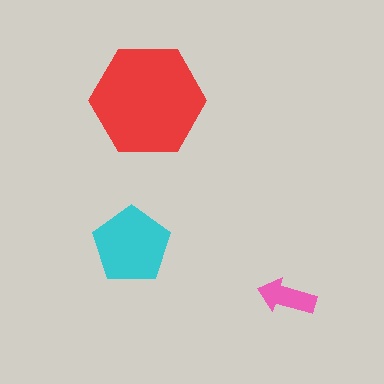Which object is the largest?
The red hexagon.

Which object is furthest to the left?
The cyan pentagon is leftmost.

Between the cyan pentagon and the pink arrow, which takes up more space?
The cyan pentagon.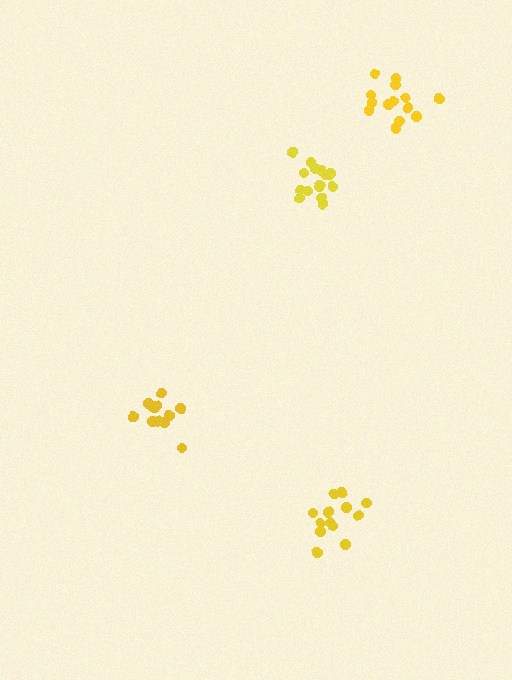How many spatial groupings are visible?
There are 4 spatial groupings.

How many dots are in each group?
Group 1: 17 dots, Group 2: 12 dots, Group 3: 14 dots, Group 4: 13 dots (56 total).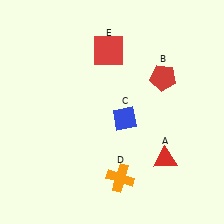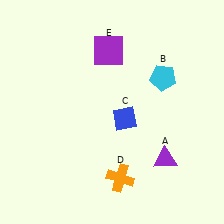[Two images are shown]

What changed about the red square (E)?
In Image 1, E is red. In Image 2, it changed to purple.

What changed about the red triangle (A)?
In Image 1, A is red. In Image 2, it changed to purple.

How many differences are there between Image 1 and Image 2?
There are 3 differences between the two images.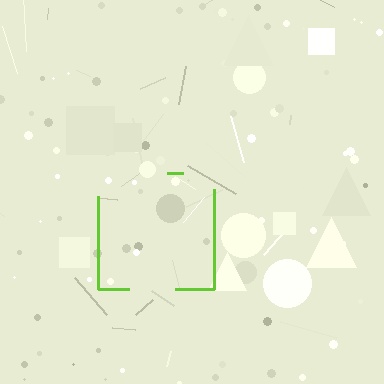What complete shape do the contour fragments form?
The contour fragments form a square.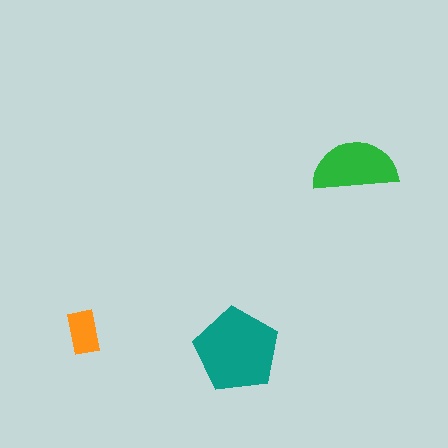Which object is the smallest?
The orange rectangle.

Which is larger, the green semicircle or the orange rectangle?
The green semicircle.